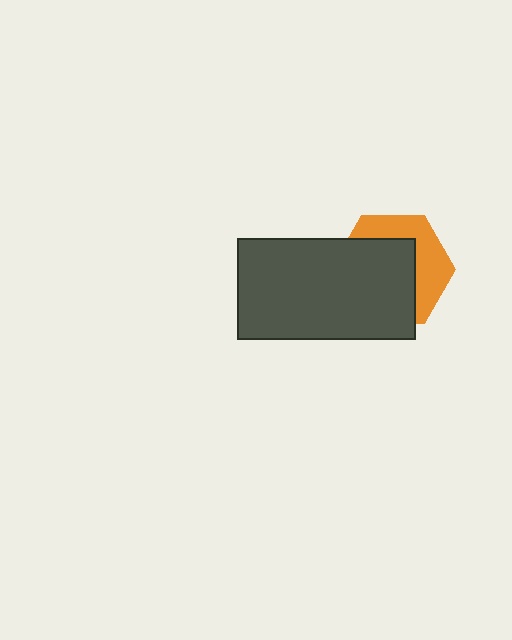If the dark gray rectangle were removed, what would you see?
You would see the complete orange hexagon.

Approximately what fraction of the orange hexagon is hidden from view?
Roughly 61% of the orange hexagon is hidden behind the dark gray rectangle.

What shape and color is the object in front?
The object in front is a dark gray rectangle.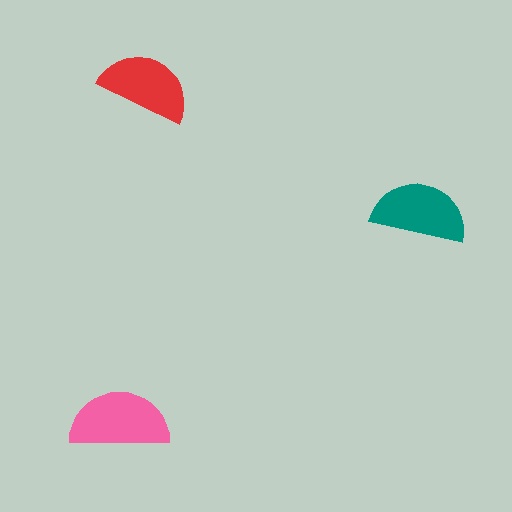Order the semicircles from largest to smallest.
the pink one, the teal one, the red one.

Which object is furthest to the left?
The pink semicircle is leftmost.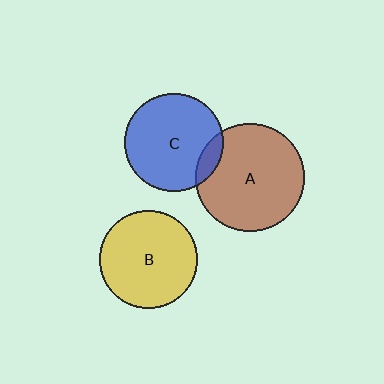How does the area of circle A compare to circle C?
Approximately 1.2 times.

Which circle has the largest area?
Circle A (brown).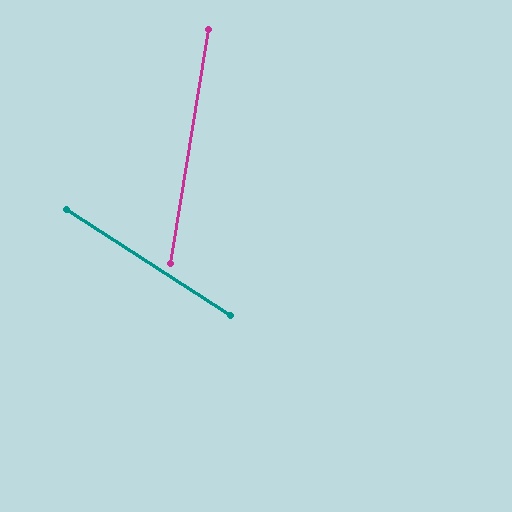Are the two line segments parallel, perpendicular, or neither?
Neither parallel nor perpendicular — they differ by about 66°.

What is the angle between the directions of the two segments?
Approximately 66 degrees.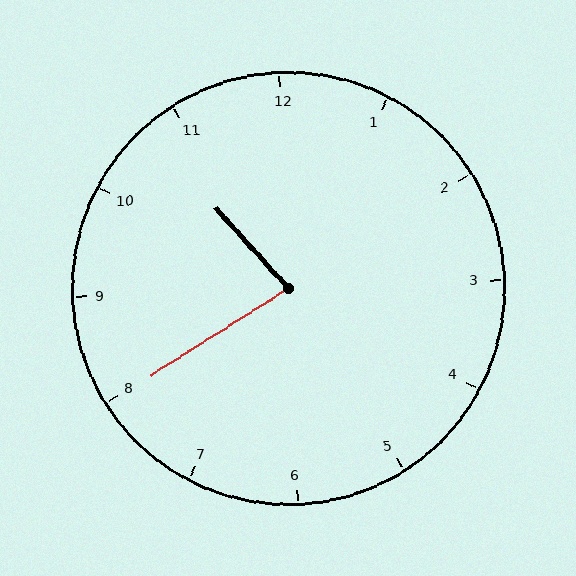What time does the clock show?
10:40.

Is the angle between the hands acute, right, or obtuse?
It is acute.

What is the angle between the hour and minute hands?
Approximately 80 degrees.